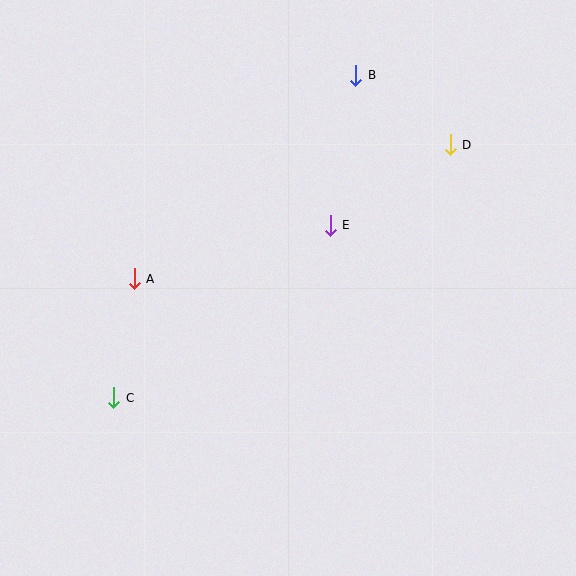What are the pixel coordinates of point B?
Point B is at (356, 75).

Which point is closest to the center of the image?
Point E at (330, 225) is closest to the center.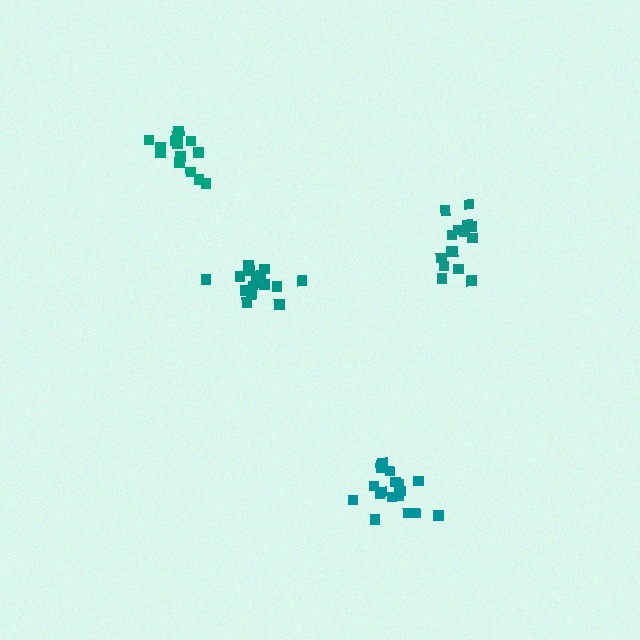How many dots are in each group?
Group 1: 18 dots, Group 2: 15 dots, Group 3: 17 dots, Group 4: 15 dots (65 total).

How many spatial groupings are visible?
There are 4 spatial groupings.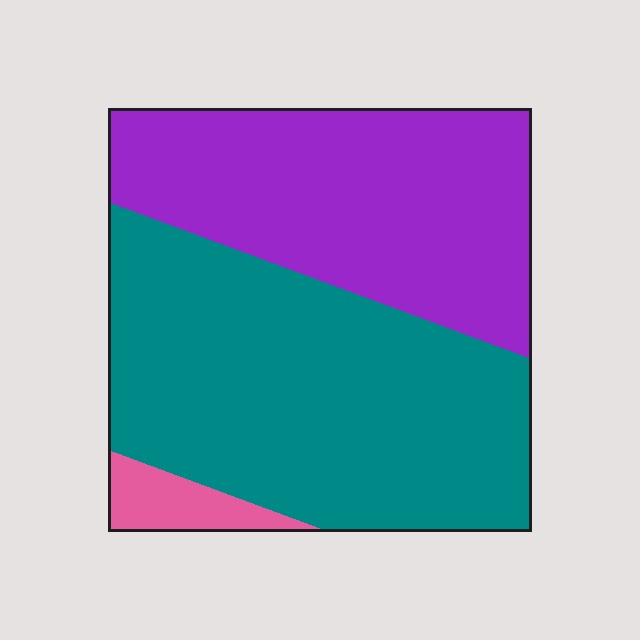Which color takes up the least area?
Pink, at roughly 5%.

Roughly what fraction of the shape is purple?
Purple covers around 40% of the shape.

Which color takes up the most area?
Teal, at roughly 55%.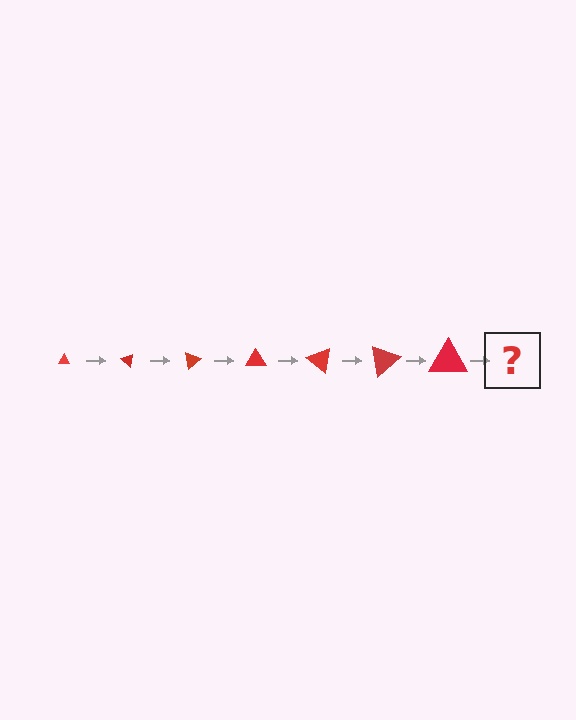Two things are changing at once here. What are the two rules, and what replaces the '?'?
The two rules are that the triangle grows larger each step and it rotates 40 degrees each step. The '?' should be a triangle, larger than the previous one and rotated 280 degrees from the start.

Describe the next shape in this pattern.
It should be a triangle, larger than the previous one and rotated 280 degrees from the start.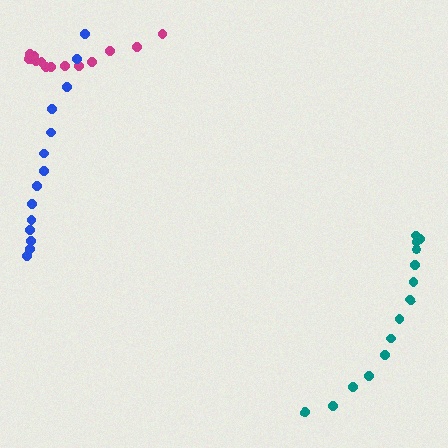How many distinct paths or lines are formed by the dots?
There are 3 distinct paths.